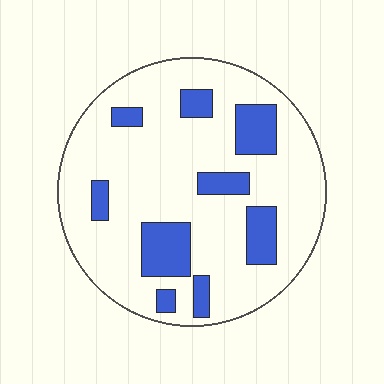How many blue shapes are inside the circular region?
9.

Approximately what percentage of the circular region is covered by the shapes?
Approximately 20%.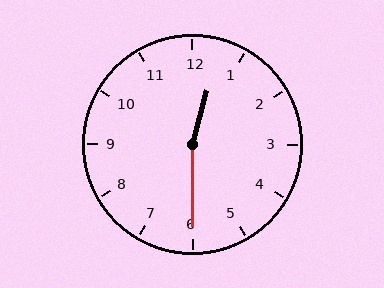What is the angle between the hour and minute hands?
Approximately 165 degrees.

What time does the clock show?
12:30.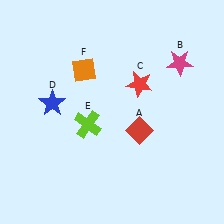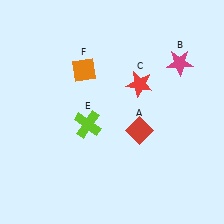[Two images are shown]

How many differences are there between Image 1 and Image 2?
There is 1 difference between the two images.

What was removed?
The blue star (D) was removed in Image 2.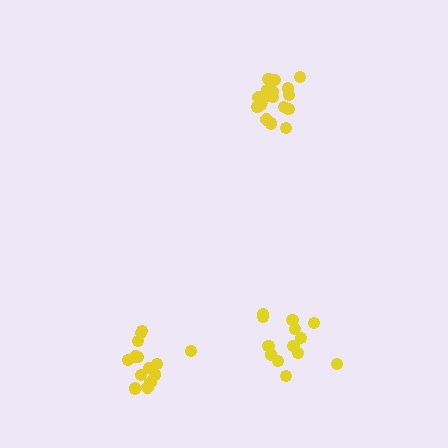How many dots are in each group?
Group 1: 14 dots, Group 2: 13 dots, Group 3: 17 dots (44 total).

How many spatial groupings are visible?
There are 3 spatial groupings.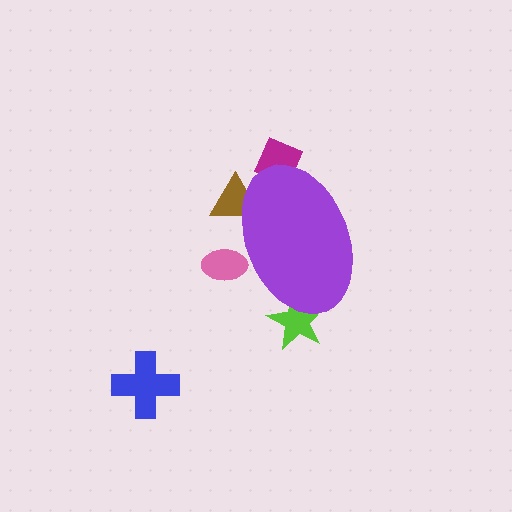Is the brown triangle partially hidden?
Yes, the brown triangle is partially hidden behind the purple ellipse.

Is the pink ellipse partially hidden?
Yes, the pink ellipse is partially hidden behind the purple ellipse.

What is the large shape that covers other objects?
A purple ellipse.